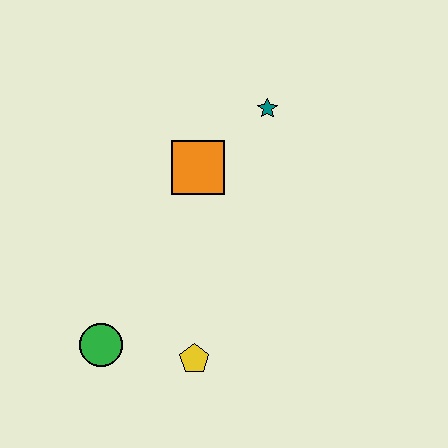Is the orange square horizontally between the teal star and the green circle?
Yes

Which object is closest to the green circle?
The yellow pentagon is closest to the green circle.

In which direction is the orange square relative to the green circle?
The orange square is above the green circle.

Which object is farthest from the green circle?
The teal star is farthest from the green circle.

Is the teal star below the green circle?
No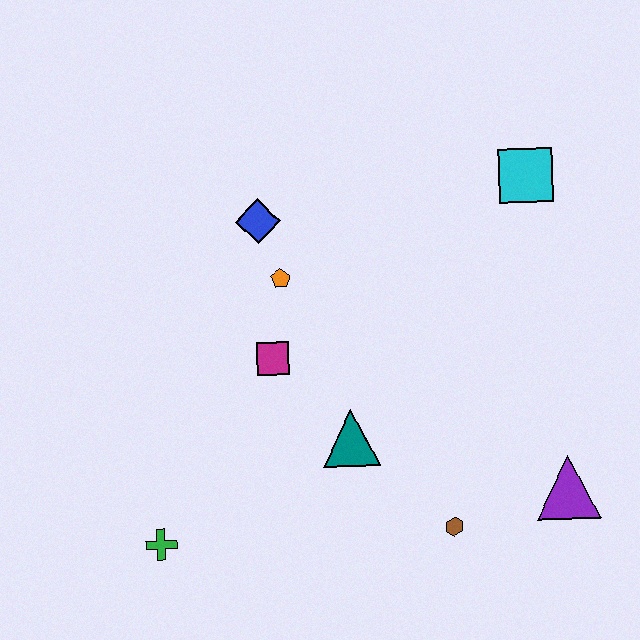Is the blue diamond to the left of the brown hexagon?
Yes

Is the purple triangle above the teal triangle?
No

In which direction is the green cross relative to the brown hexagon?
The green cross is to the left of the brown hexagon.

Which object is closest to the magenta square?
The orange pentagon is closest to the magenta square.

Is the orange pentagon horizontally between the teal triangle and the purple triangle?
No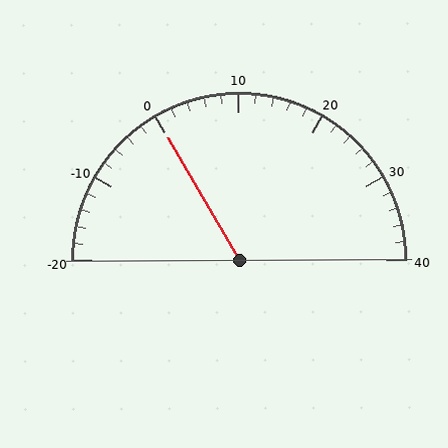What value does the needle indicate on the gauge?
The needle indicates approximately 0.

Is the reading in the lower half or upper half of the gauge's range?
The reading is in the lower half of the range (-20 to 40).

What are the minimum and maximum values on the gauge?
The gauge ranges from -20 to 40.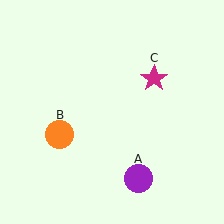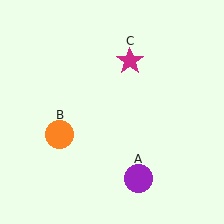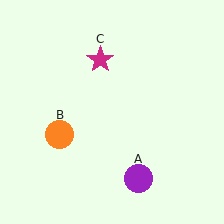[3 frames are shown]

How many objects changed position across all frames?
1 object changed position: magenta star (object C).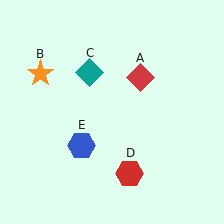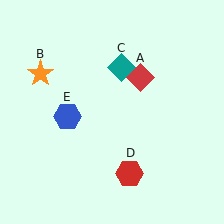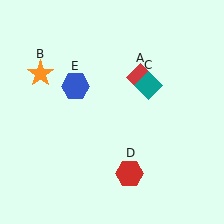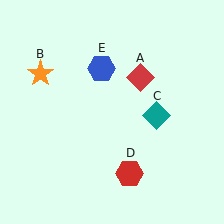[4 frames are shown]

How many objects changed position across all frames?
2 objects changed position: teal diamond (object C), blue hexagon (object E).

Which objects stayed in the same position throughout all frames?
Red diamond (object A) and orange star (object B) and red hexagon (object D) remained stationary.